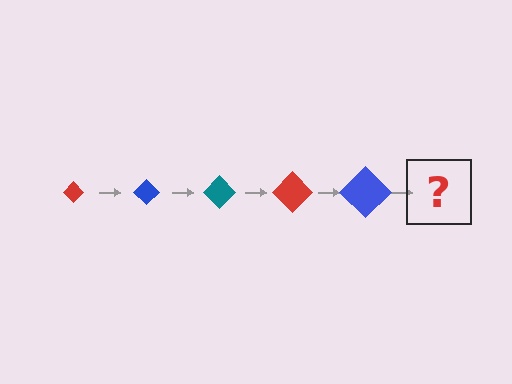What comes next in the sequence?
The next element should be a teal diamond, larger than the previous one.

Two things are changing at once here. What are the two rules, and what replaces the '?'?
The two rules are that the diamond grows larger each step and the color cycles through red, blue, and teal. The '?' should be a teal diamond, larger than the previous one.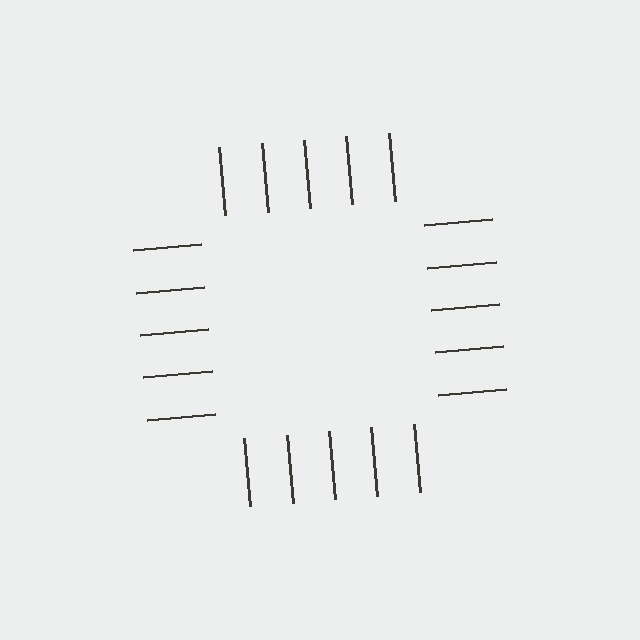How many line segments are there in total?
20 — 5 along each of the 4 edges.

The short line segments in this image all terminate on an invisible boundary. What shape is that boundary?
An illusory square — the line segments terminate on its edges but no continuous stroke is drawn.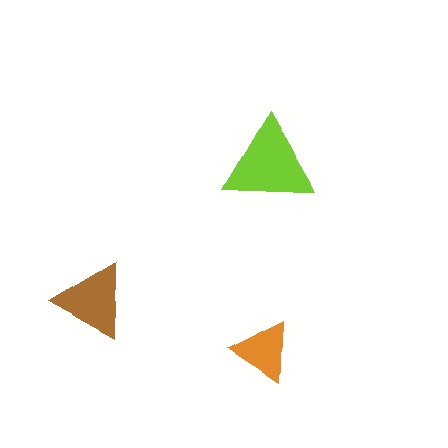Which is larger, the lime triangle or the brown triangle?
The lime one.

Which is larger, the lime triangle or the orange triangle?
The lime one.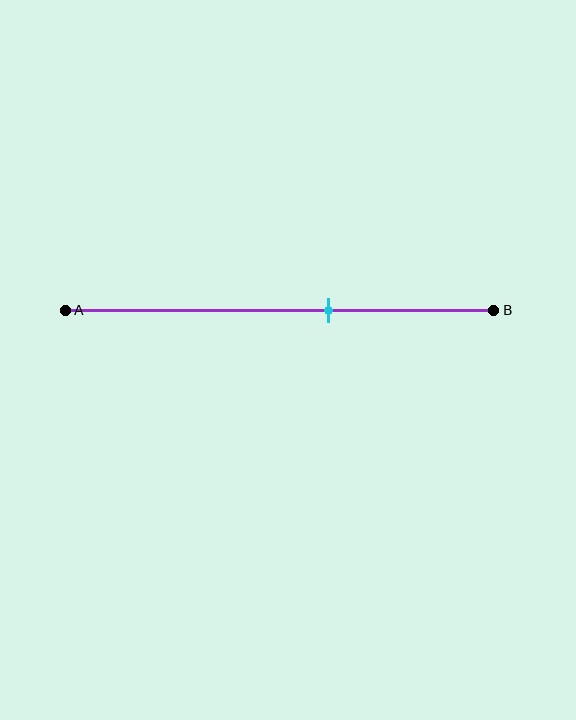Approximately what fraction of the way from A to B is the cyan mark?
The cyan mark is approximately 60% of the way from A to B.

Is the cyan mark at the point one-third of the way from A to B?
No, the mark is at about 60% from A, not at the 33% one-third point.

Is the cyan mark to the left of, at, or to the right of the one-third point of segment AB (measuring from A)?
The cyan mark is to the right of the one-third point of segment AB.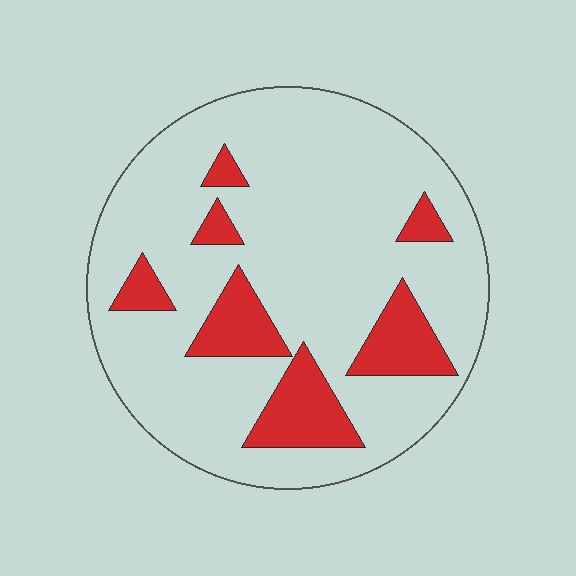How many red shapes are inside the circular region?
7.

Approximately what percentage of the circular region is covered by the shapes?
Approximately 20%.